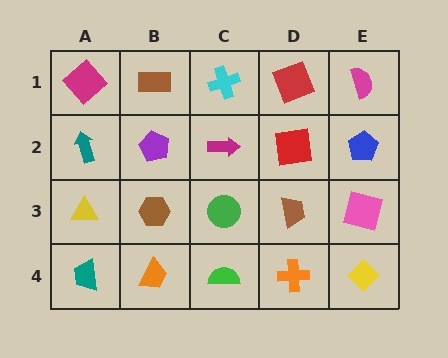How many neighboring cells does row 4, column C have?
3.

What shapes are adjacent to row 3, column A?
A teal arrow (row 2, column A), a teal trapezoid (row 4, column A), a brown hexagon (row 3, column B).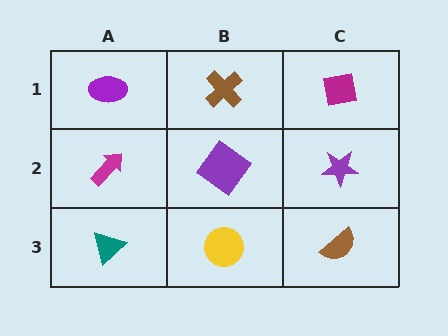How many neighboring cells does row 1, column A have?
2.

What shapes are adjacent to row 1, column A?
A magenta arrow (row 2, column A), a brown cross (row 1, column B).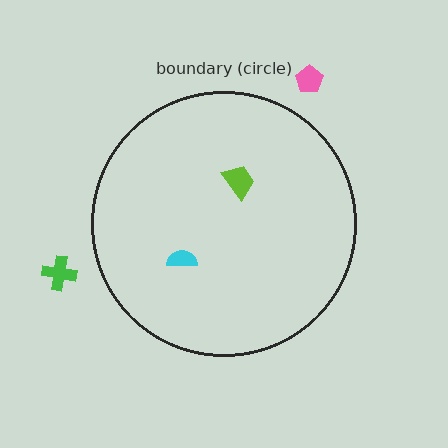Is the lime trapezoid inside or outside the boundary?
Inside.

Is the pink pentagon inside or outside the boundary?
Outside.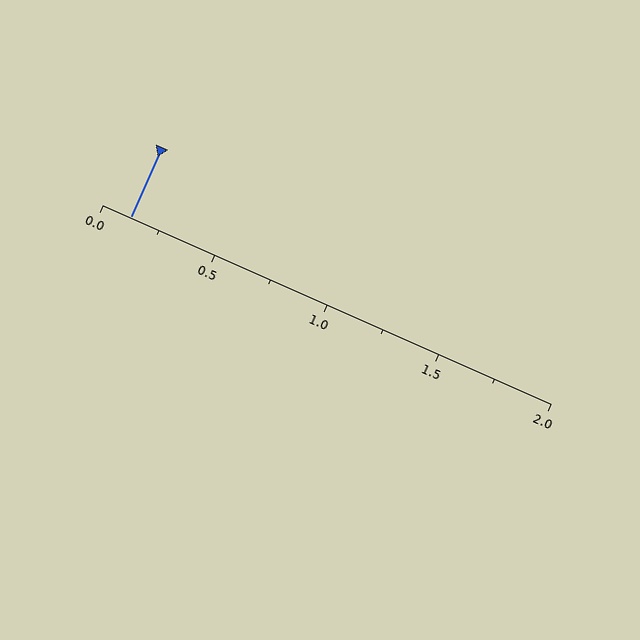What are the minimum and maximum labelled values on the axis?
The axis runs from 0.0 to 2.0.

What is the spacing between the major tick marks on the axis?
The major ticks are spaced 0.5 apart.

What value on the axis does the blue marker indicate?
The marker indicates approximately 0.12.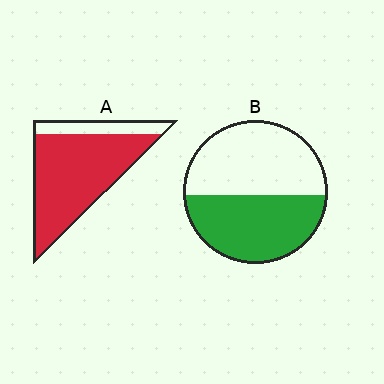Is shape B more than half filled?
Roughly half.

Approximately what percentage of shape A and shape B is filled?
A is approximately 80% and B is approximately 45%.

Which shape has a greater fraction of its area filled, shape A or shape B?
Shape A.